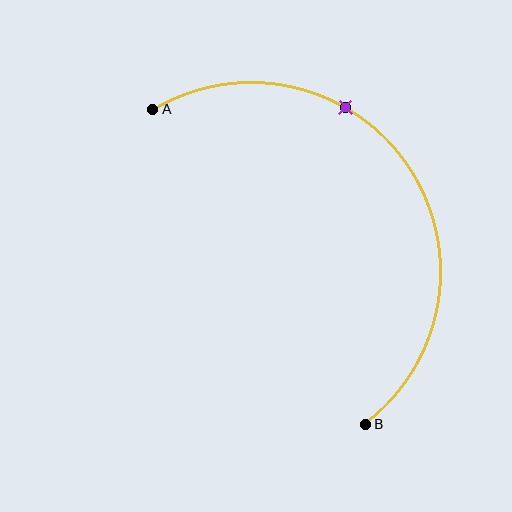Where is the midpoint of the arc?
The arc midpoint is the point on the curve farthest from the straight line joining A and B. It sits above and to the right of that line.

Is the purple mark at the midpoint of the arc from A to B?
No. The purple mark lies on the arc but is closer to endpoint A. The arc midpoint would be at the point on the curve equidistant along the arc from both A and B.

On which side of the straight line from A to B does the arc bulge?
The arc bulges above and to the right of the straight line connecting A and B.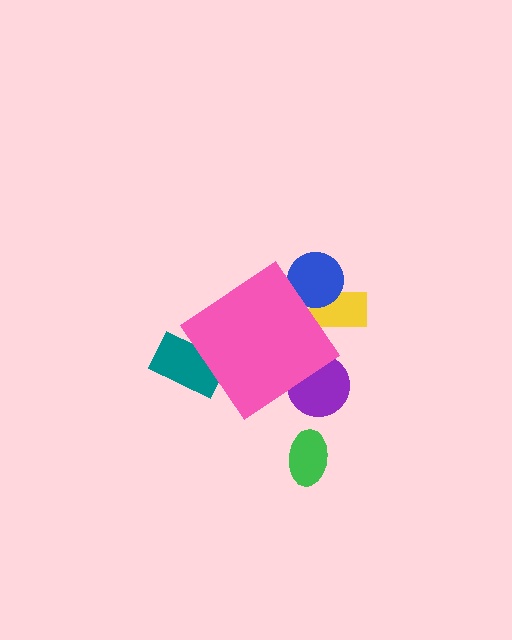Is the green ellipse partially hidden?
No, the green ellipse is fully visible.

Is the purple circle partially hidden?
Yes, the purple circle is partially hidden behind the pink diamond.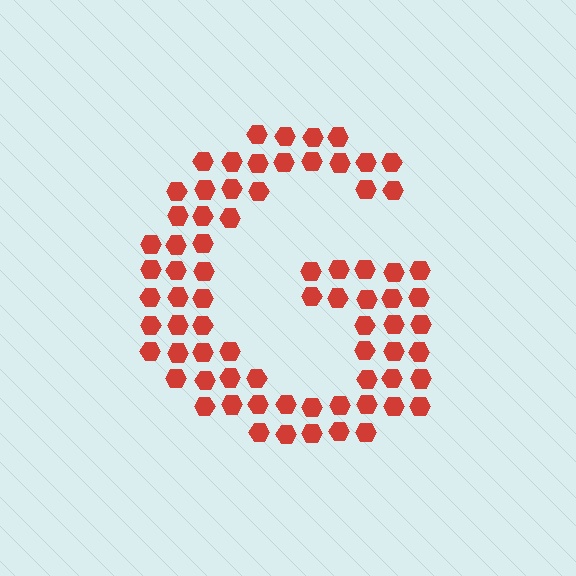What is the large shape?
The large shape is the letter G.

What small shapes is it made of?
It is made of small hexagons.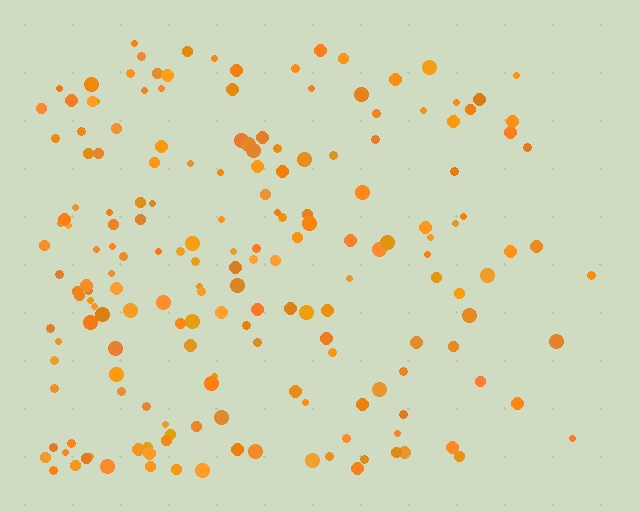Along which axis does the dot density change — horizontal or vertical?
Horizontal.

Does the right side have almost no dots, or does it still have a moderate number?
Still a moderate number, just noticeably fewer than the left.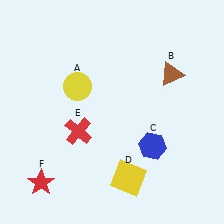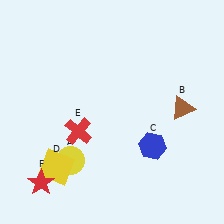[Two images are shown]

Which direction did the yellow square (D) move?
The yellow square (D) moved left.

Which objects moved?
The objects that moved are: the yellow circle (A), the brown triangle (B), the yellow square (D).